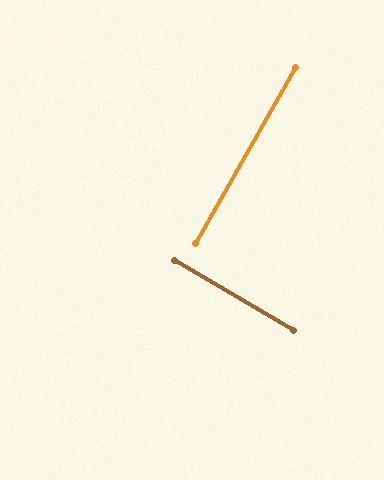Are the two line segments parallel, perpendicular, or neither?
Perpendicular — they meet at approximately 89°.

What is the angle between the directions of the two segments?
Approximately 89 degrees.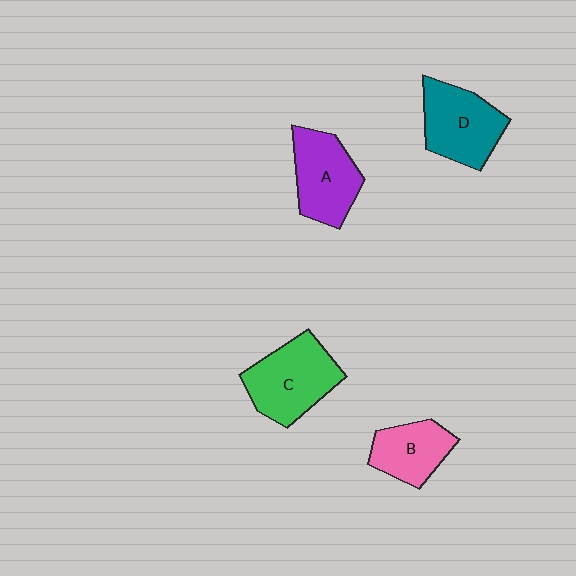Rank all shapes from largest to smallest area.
From largest to smallest: C (green), D (teal), A (purple), B (pink).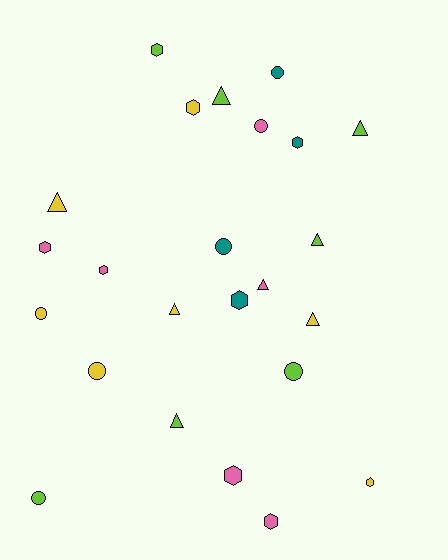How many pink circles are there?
There is 1 pink circle.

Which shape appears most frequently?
Hexagon, with 9 objects.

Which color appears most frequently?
Lime, with 7 objects.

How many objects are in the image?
There are 24 objects.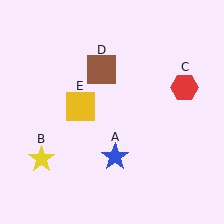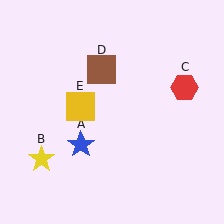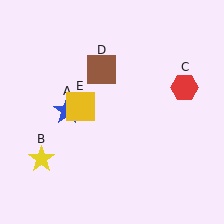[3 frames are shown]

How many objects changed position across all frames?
1 object changed position: blue star (object A).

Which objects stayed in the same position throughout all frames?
Yellow star (object B) and red hexagon (object C) and brown square (object D) and yellow square (object E) remained stationary.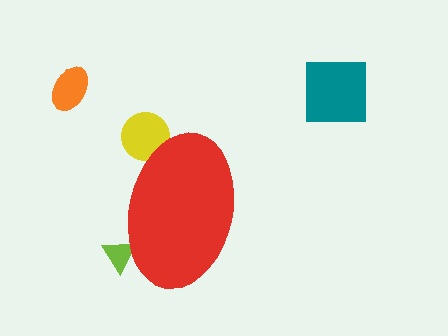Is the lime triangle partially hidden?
Yes, the lime triangle is partially hidden behind the red ellipse.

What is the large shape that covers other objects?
A red ellipse.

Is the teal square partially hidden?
No, the teal square is fully visible.